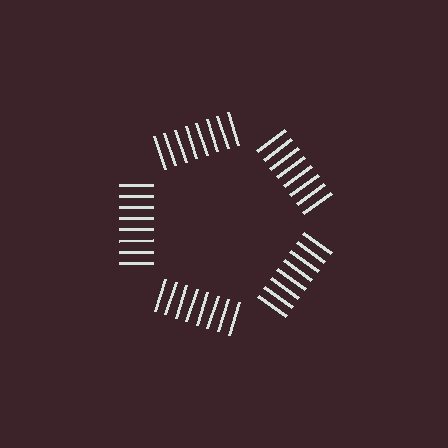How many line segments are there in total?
40 — 8 along each of the 5 edges.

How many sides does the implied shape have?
5 sides — the line-ends trace a pentagon.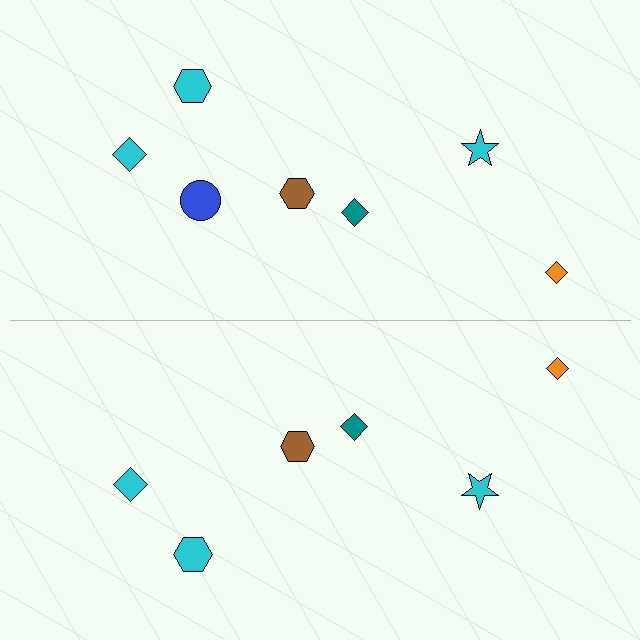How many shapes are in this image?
There are 13 shapes in this image.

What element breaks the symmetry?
A blue circle is missing from the bottom side.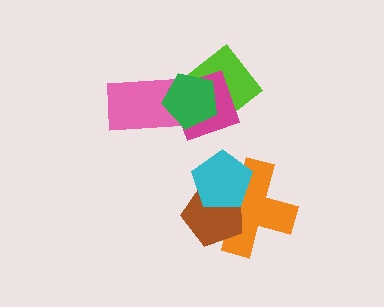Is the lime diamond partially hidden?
Yes, it is partially covered by another shape.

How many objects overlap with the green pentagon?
3 objects overlap with the green pentagon.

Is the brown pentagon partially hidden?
Yes, it is partially covered by another shape.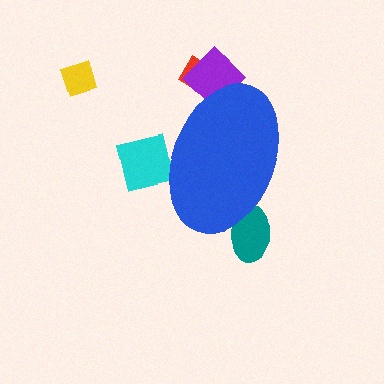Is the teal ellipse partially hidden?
Yes, the teal ellipse is partially hidden behind the blue ellipse.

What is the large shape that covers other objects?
A blue ellipse.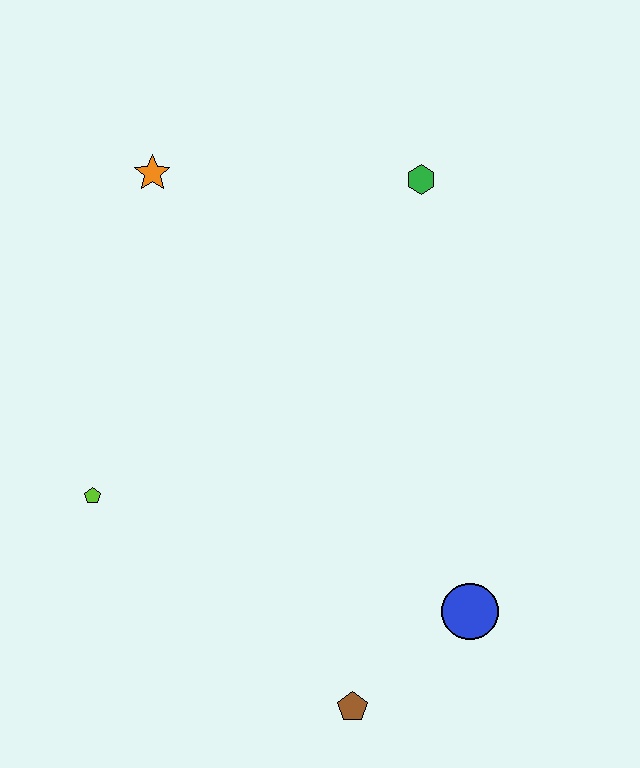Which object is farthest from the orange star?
The brown pentagon is farthest from the orange star.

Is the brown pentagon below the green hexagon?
Yes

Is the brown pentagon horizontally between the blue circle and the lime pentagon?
Yes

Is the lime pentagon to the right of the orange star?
No